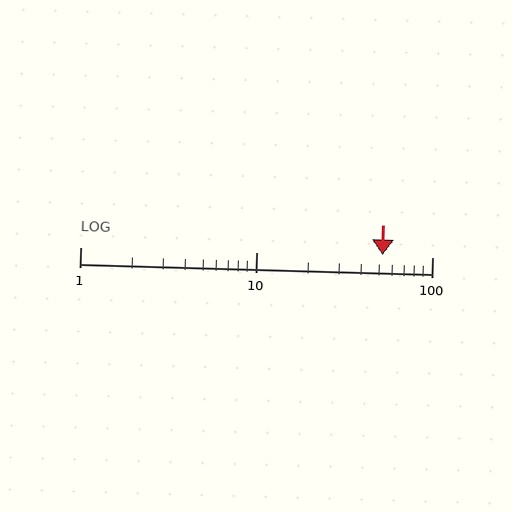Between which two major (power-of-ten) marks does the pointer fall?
The pointer is between 10 and 100.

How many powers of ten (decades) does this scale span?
The scale spans 2 decades, from 1 to 100.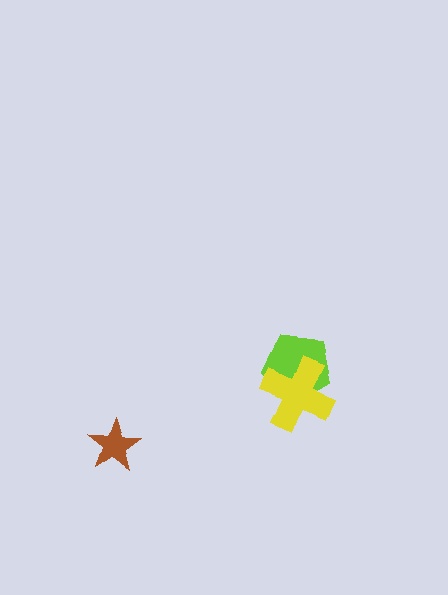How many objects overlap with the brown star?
0 objects overlap with the brown star.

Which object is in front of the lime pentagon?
The yellow cross is in front of the lime pentagon.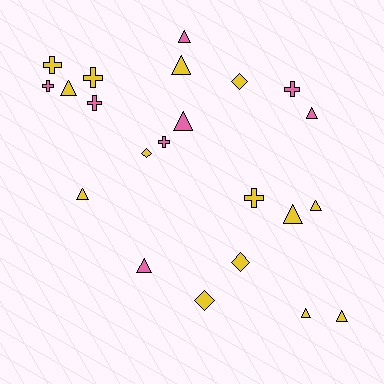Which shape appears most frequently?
Triangle, with 11 objects.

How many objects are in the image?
There are 22 objects.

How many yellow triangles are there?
There are 7 yellow triangles.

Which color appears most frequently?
Yellow, with 14 objects.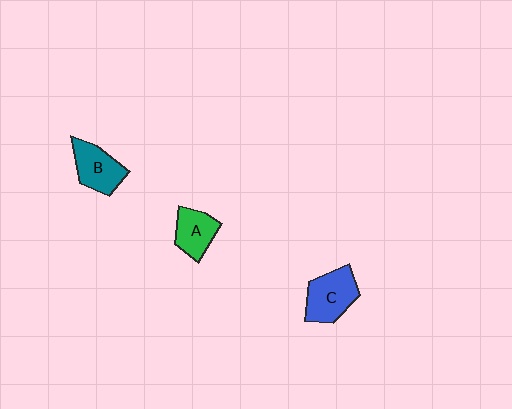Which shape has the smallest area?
Shape A (green).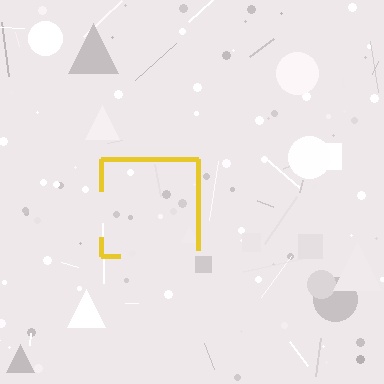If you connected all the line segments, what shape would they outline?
They would outline a square.